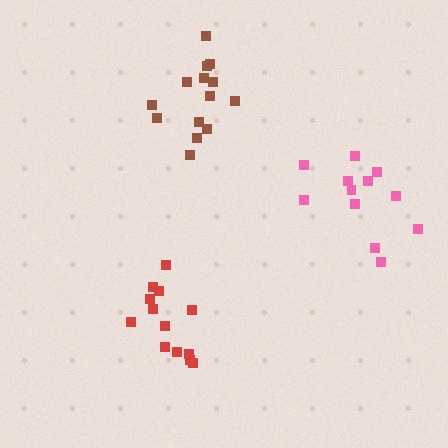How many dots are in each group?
Group 1: 13 dots, Group 2: 12 dots, Group 3: 14 dots (39 total).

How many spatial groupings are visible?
There are 3 spatial groupings.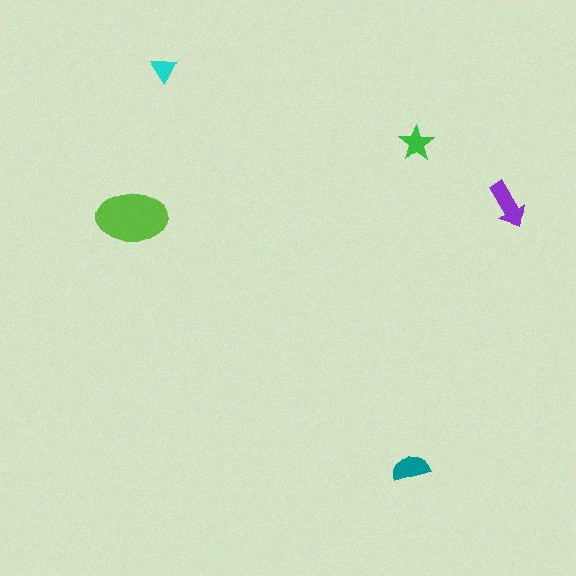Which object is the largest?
The lime ellipse.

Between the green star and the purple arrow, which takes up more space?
The purple arrow.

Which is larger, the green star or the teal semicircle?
The teal semicircle.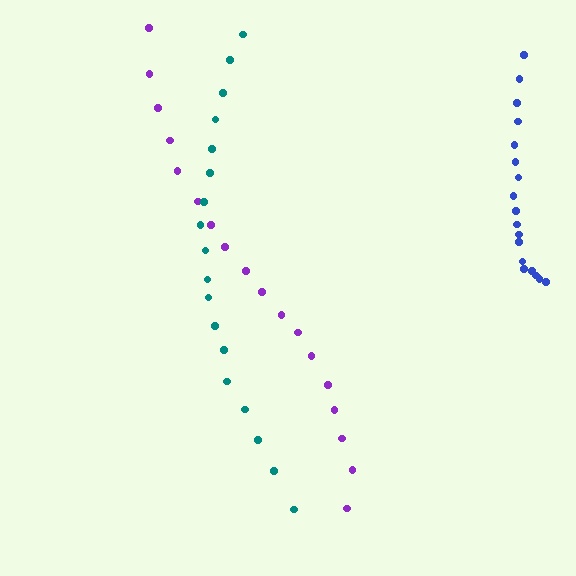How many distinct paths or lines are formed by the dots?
There are 3 distinct paths.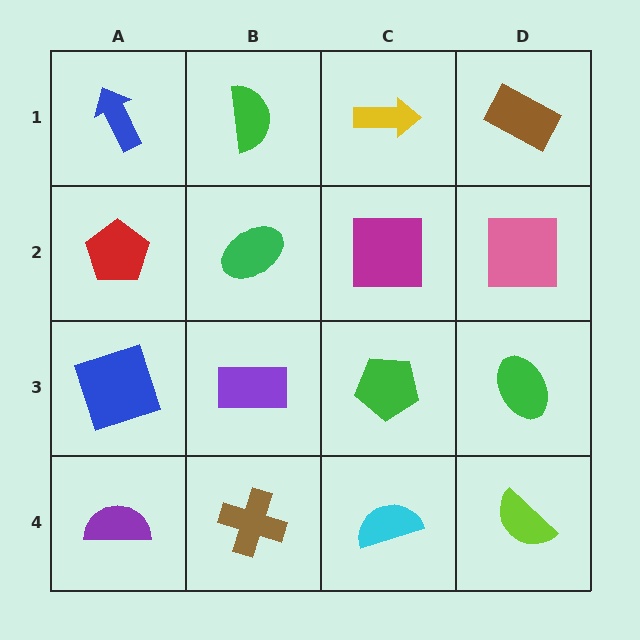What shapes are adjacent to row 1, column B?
A green ellipse (row 2, column B), a blue arrow (row 1, column A), a yellow arrow (row 1, column C).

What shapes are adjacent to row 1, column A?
A red pentagon (row 2, column A), a green semicircle (row 1, column B).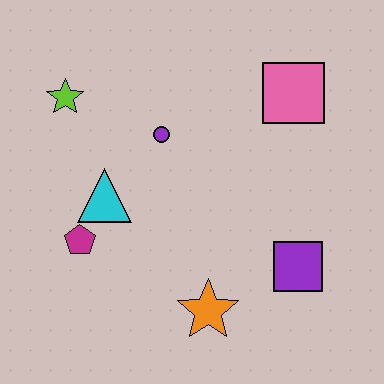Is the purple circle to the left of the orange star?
Yes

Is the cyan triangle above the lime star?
No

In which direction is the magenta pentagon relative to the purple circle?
The magenta pentagon is below the purple circle.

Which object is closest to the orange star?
The purple square is closest to the orange star.